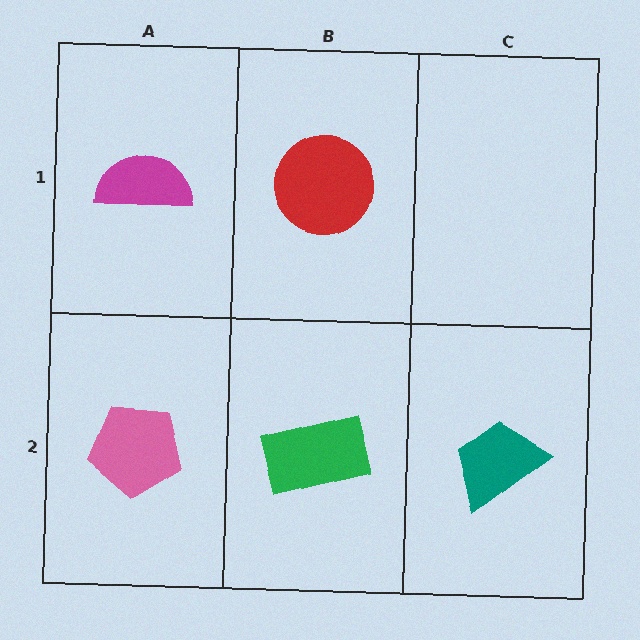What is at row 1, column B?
A red circle.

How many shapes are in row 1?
2 shapes.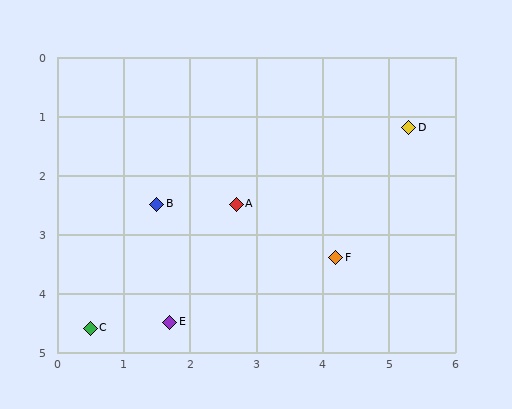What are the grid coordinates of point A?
Point A is at approximately (2.7, 2.5).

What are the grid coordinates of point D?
Point D is at approximately (5.3, 1.2).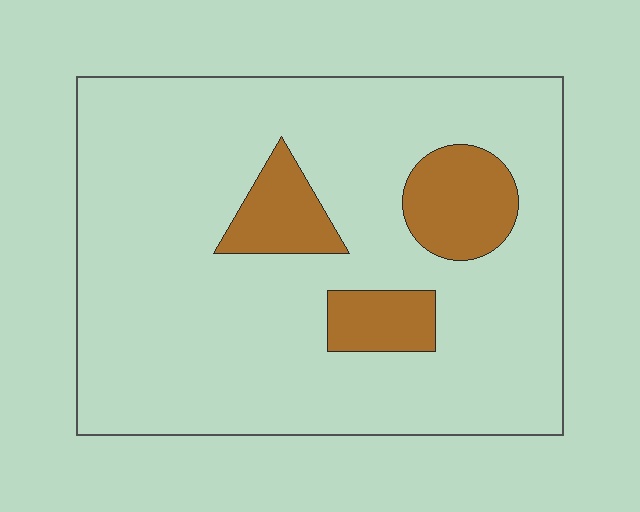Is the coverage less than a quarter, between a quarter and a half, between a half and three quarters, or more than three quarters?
Less than a quarter.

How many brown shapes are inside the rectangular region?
3.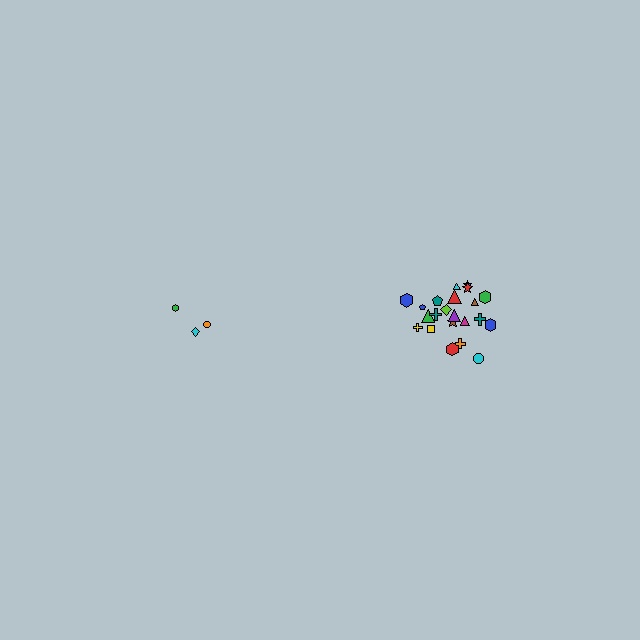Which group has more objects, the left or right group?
The right group.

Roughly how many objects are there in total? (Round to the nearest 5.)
Roughly 25 objects in total.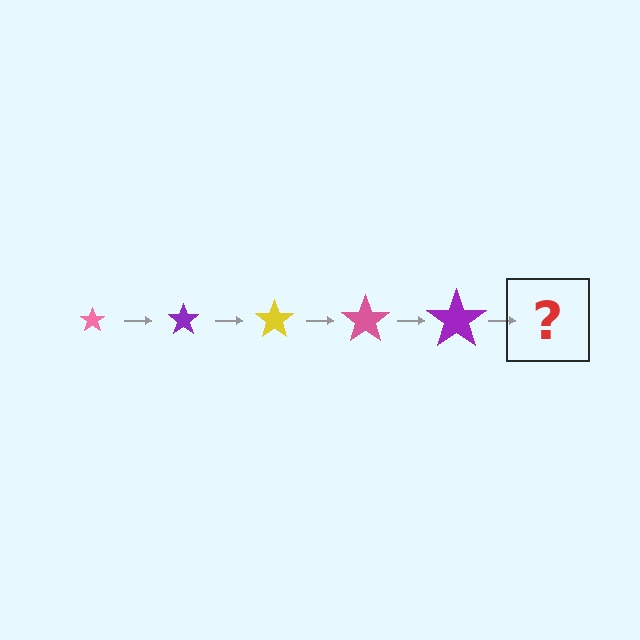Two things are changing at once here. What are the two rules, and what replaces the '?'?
The two rules are that the star grows larger each step and the color cycles through pink, purple, and yellow. The '?' should be a yellow star, larger than the previous one.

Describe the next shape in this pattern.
It should be a yellow star, larger than the previous one.